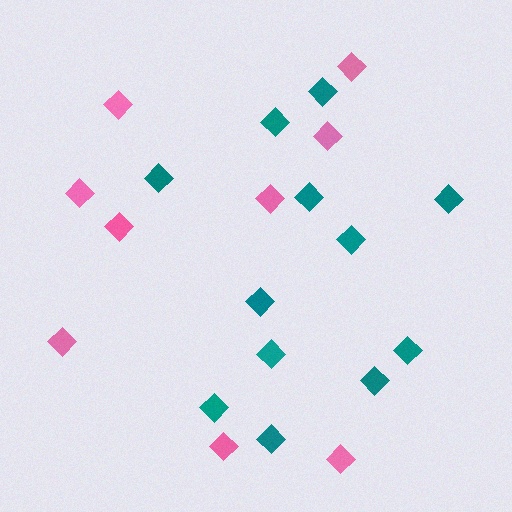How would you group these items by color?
There are 2 groups: one group of teal diamonds (12) and one group of pink diamonds (9).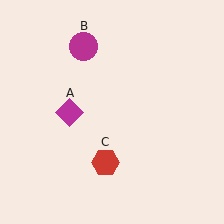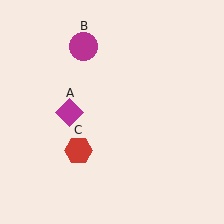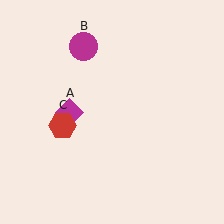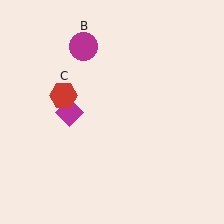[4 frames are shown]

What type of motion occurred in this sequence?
The red hexagon (object C) rotated clockwise around the center of the scene.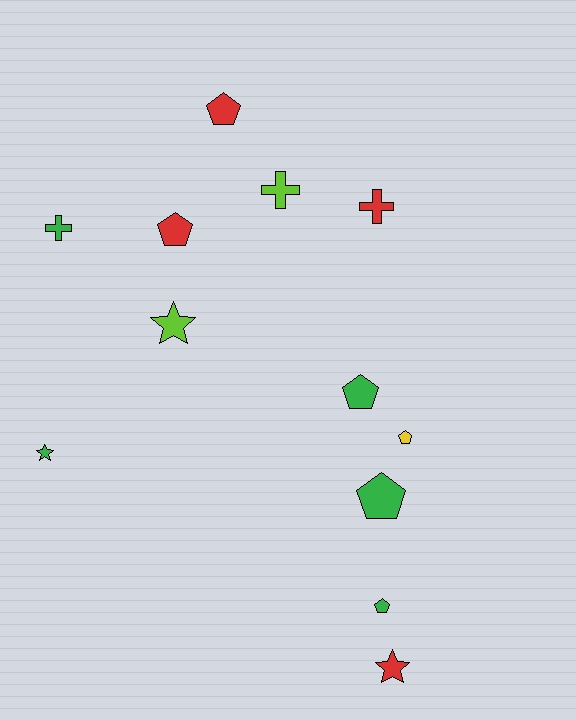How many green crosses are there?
There is 1 green cross.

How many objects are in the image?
There are 12 objects.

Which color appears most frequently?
Green, with 5 objects.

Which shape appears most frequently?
Pentagon, with 6 objects.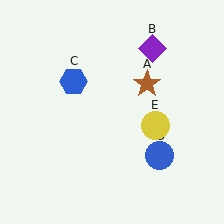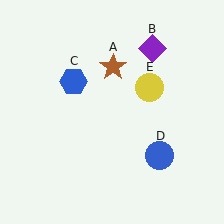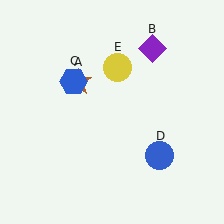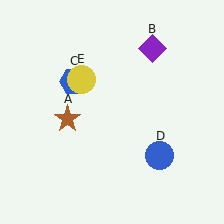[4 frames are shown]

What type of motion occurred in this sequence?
The brown star (object A), yellow circle (object E) rotated counterclockwise around the center of the scene.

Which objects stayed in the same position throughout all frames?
Purple diamond (object B) and blue hexagon (object C) and blue circle (object D) remained stationary.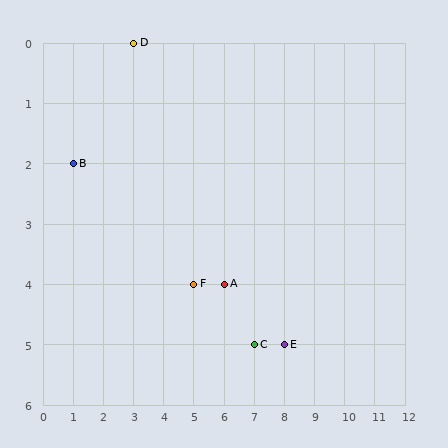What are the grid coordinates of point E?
Point E is at grid coordinates (8, 5).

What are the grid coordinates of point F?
Point F is at grid coordinates (5, 4).